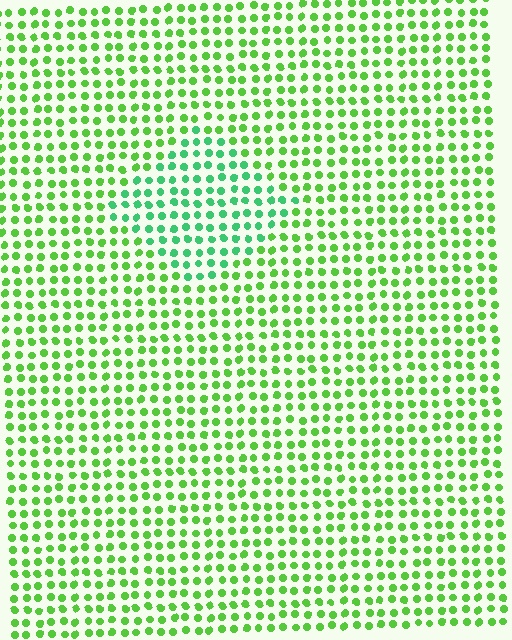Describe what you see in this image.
The image is filled with small lime elements in a uniform arrangement. A diamond-shaped region is visible where the elements are tinted to a slightly different hue, forming a subtle color boundary.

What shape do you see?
I see a diamond.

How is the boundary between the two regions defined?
The boundary is defined purely by a slight shift in hue (about 33 degrees). Spacing, size, and orientation are identical on both sides.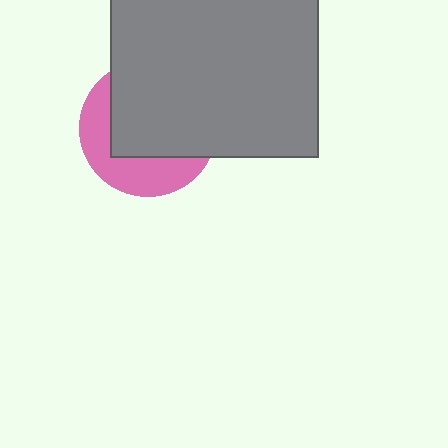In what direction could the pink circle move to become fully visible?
The pink circle could move toward the lower-left. That would shift it out from behind the gray square entirely.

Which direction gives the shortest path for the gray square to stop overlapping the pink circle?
Moving toward the upper-right gives the shortest separation.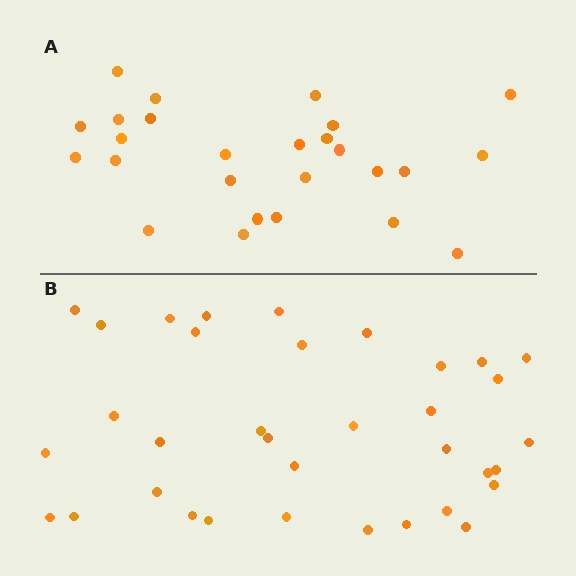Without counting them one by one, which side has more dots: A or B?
Region B (the bottom region) has more dots.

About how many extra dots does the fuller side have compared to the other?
Region B has roughly 8 or so more dots than region A.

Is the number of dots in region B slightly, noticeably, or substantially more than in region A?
Region B has noticeably more, but not dramatically so. The ratio is roughly 1.3 to 1.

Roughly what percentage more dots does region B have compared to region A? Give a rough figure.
About 35% more.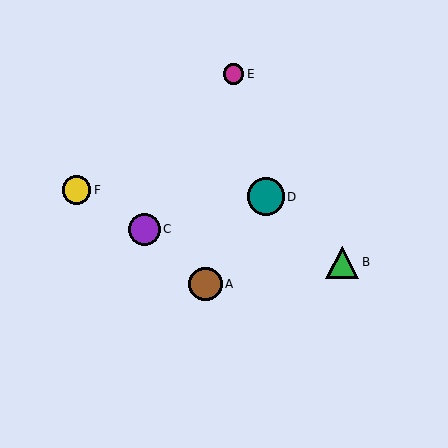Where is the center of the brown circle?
The center of the brown circle is at (205, 284).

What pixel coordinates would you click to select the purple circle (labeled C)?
Click at (144, 229) to select the purple circle C.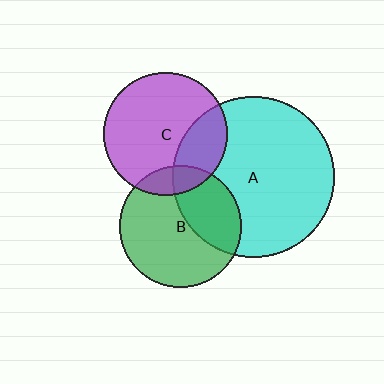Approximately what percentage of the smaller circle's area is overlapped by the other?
Approximately 35%.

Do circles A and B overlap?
Yes.